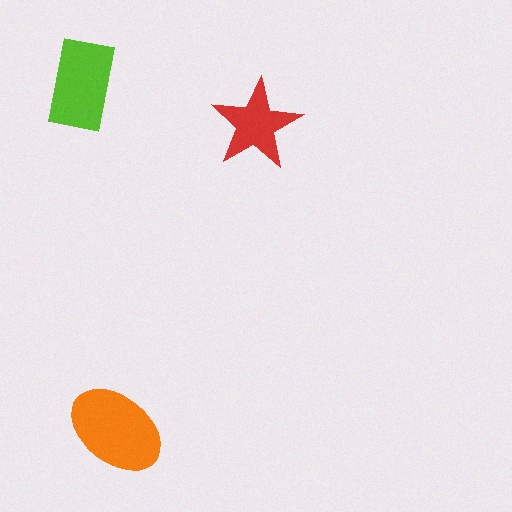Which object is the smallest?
The red star.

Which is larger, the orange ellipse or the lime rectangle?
The orange ellipse.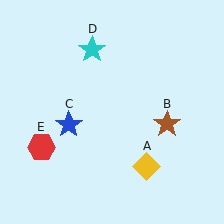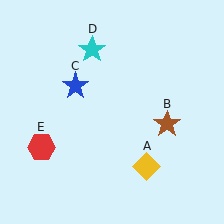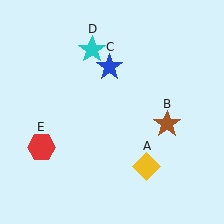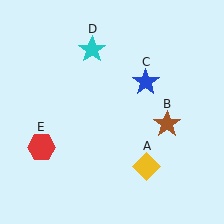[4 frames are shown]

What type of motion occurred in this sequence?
The blue star (object C) rotated clockwise around the center of the scene.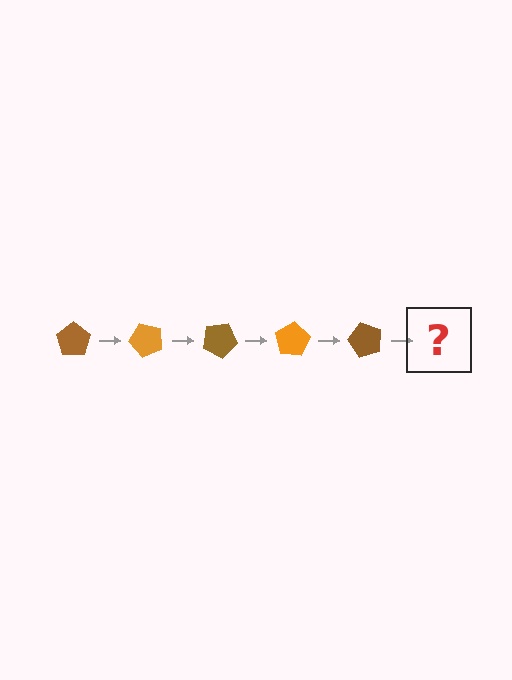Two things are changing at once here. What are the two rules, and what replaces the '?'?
The two rules are that it rotates 50 degrees each step and the color cycles through brown and orange. The '?' should be an orange pentagon, rotated 250 degrees from the start.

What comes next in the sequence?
The next element should be an orange pentagon, rotated 250 degrees from the start.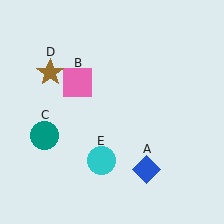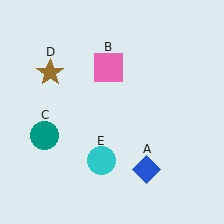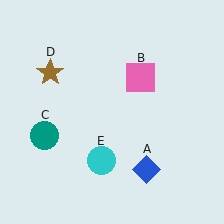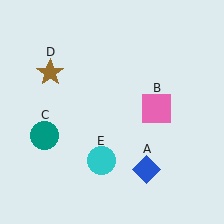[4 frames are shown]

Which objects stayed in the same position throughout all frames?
Blue diamond (object A) and teal circle (object C) and brown star (object D) and cyan circle (object E) remained stationary.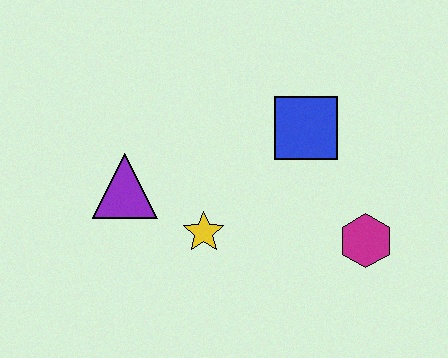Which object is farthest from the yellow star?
The magenta hexagon is farthest from the yellow star.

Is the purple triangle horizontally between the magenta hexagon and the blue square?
No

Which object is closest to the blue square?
The magenta hexagon is closest to the blue square.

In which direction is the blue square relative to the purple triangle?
The blue square is to the right of the purple triangle.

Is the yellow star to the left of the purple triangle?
No